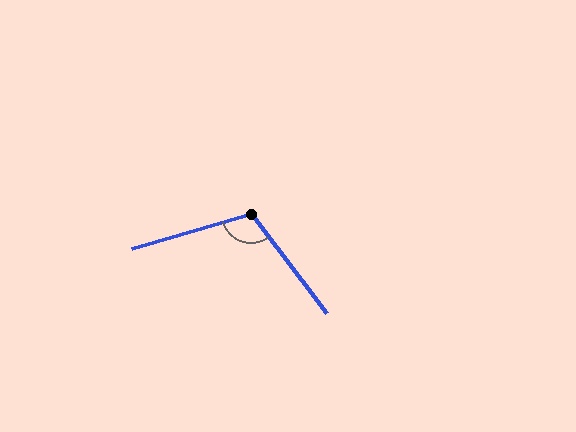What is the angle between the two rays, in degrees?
Approximately 111 degrees.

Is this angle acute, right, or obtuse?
It is obtuse.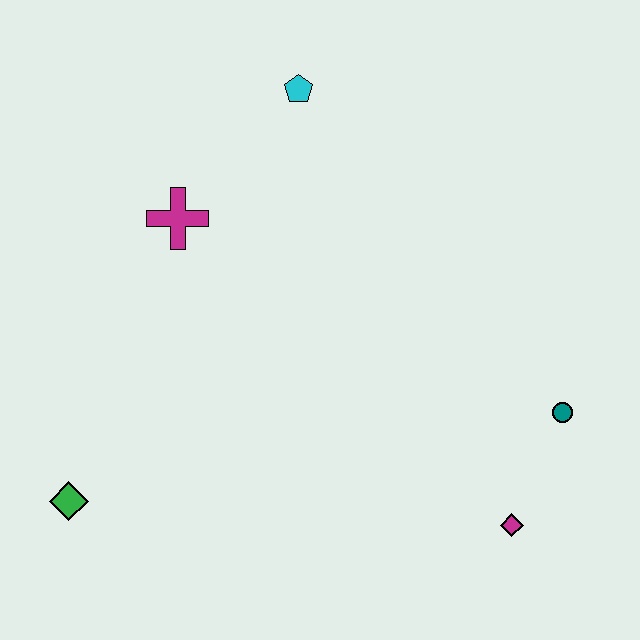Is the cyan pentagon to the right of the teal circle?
No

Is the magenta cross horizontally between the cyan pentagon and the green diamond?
Yes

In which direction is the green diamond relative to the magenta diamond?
The green diamond is to the left of the magenta diamond.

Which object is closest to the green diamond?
The magenta cross is closest to the green diamond.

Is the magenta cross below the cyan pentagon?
Yes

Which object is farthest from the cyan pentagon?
The magenta diamond is farthest from the cyan pentagon.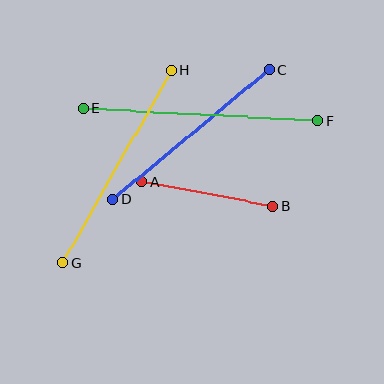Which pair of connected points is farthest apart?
Points E and F are farthest apart.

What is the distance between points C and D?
The distance is approximately 204 pixels.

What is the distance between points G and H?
The distance is approximately 221 pixels.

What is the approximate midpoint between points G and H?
The midpoint is at approximately (117, 167) pixels.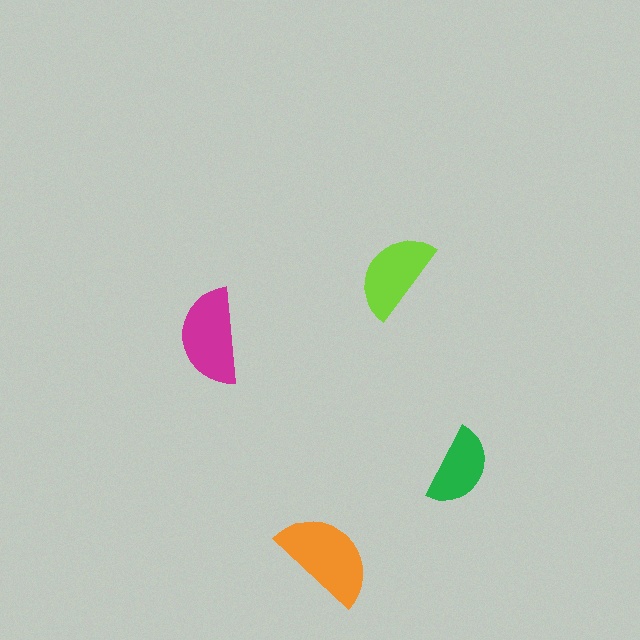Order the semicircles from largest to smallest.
the orange one, the magenta one, the lime one, the green one.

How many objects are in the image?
There are 4 objects in the image.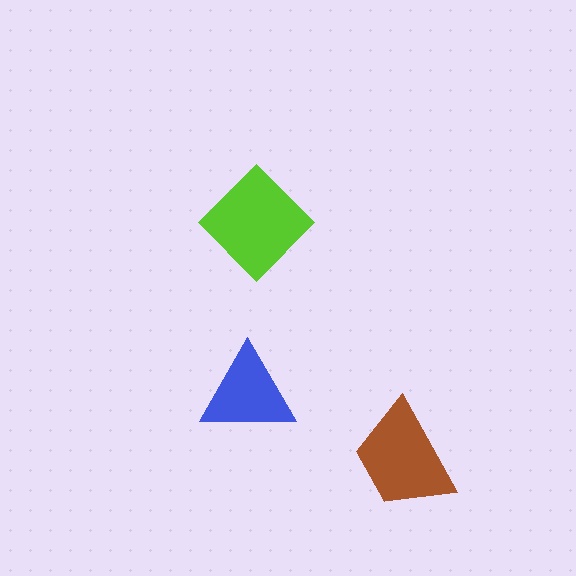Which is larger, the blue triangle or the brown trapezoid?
The brown trapezoid.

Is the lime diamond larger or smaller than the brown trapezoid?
Larger.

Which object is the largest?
The lime diamond.